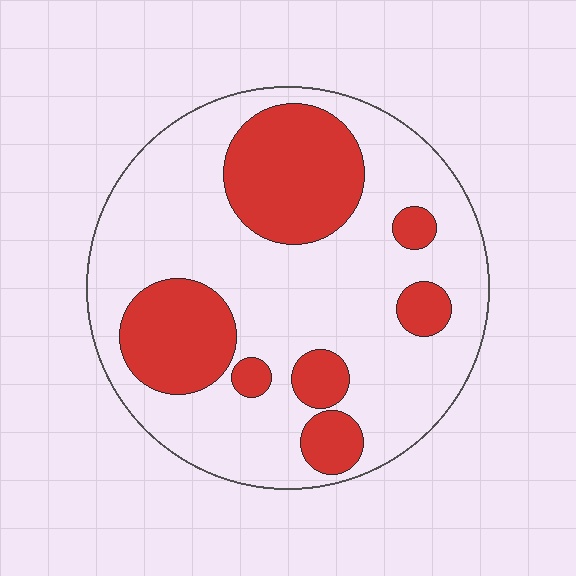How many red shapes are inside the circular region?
7.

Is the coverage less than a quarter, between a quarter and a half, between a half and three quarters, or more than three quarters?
Between a quarter and a half.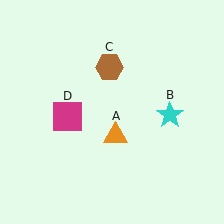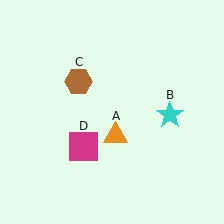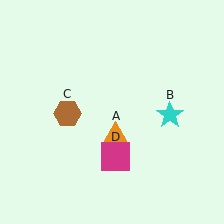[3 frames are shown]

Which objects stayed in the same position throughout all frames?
Orange triangle (object A) and cyan star (object B) remained stationary.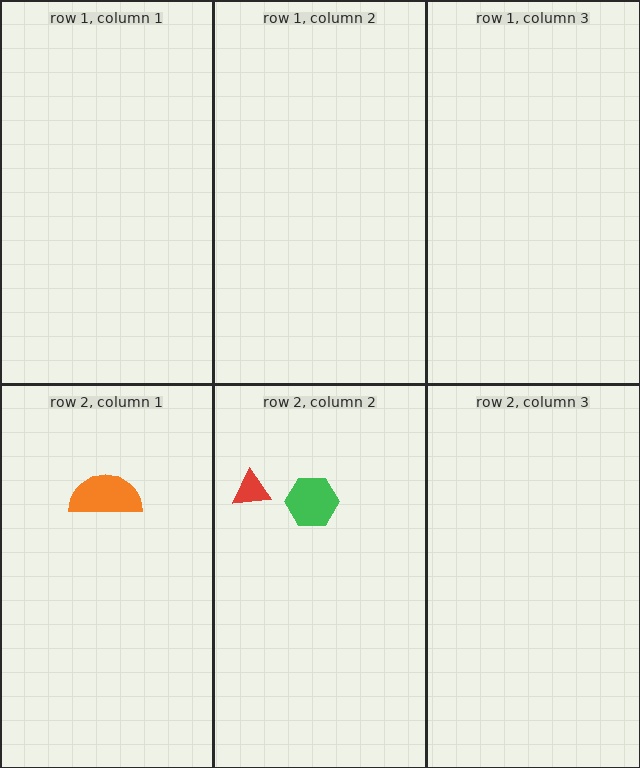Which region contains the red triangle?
The row 2, column 2 region.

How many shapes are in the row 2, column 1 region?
1.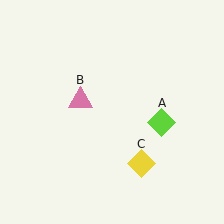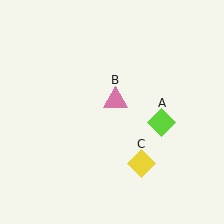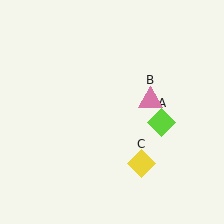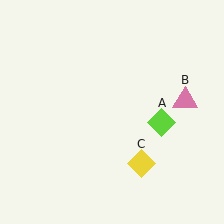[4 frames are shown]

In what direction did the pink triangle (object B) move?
The pink triangle (object B) moved right.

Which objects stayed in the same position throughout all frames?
Lime diamond (object A) and yellow diamond (object C) remained stationary.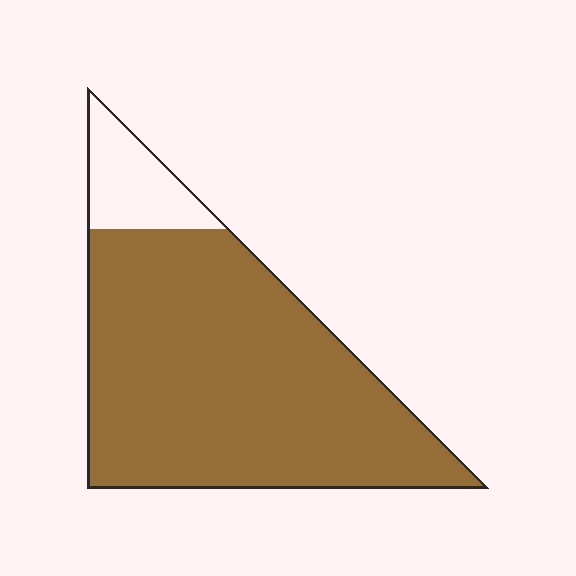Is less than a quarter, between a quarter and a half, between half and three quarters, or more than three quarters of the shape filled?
More than three quarters.